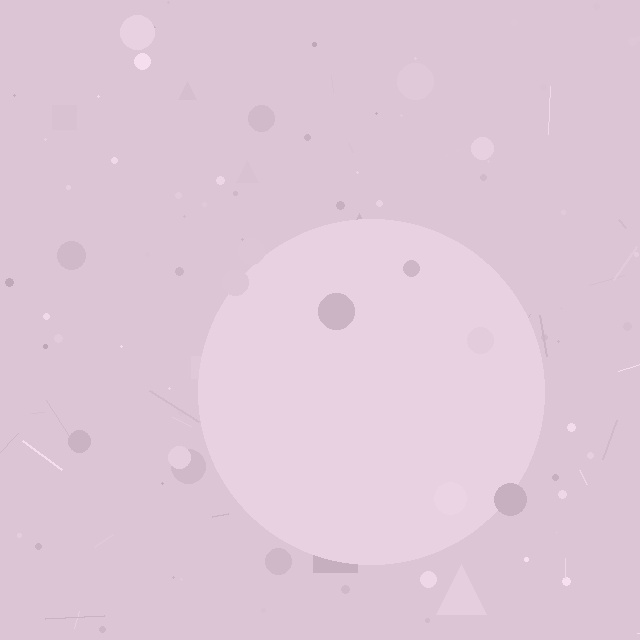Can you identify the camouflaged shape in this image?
The camouflaged shape is a circle.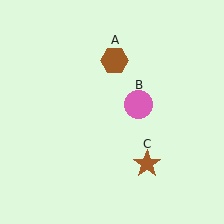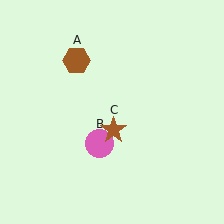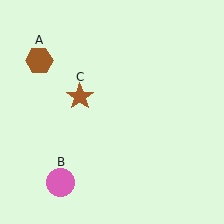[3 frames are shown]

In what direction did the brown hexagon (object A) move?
The brown hexagon (object A) moved left.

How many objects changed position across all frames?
3 objects changed position: brown hexagon (object A), pink circle (object B), brown star (object C).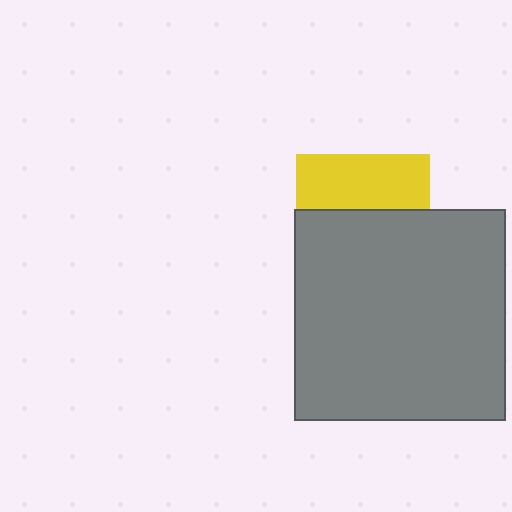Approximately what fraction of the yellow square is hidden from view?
Roughly 58% of the yellow square is hidden behind the gray square.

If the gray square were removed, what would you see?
You would see the complete yellow square.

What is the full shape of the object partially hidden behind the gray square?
The partially hidden object is a yellow square.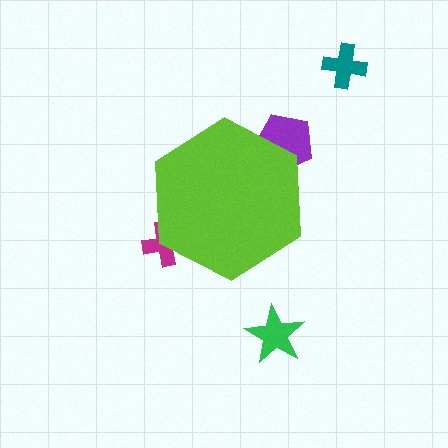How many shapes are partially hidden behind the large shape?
2 shapes are partially hidden.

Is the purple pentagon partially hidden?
Yes, the purple pentagon is partially hidden behind the lime hexagon.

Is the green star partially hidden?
No, the green star is fully visible.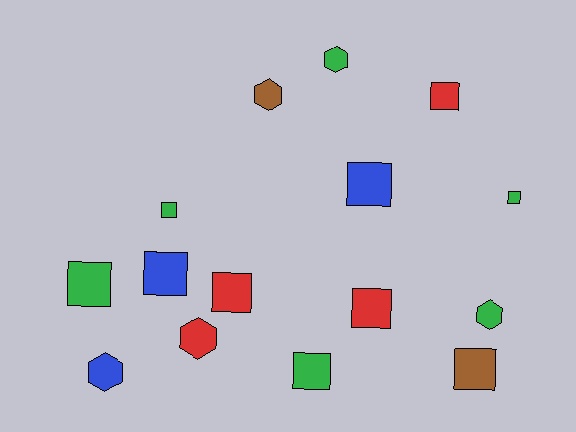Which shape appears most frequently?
Square, with 10 objects.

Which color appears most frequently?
Green, with 6 objects.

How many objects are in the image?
There are 15 objects.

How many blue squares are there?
There are 2 blue squares.